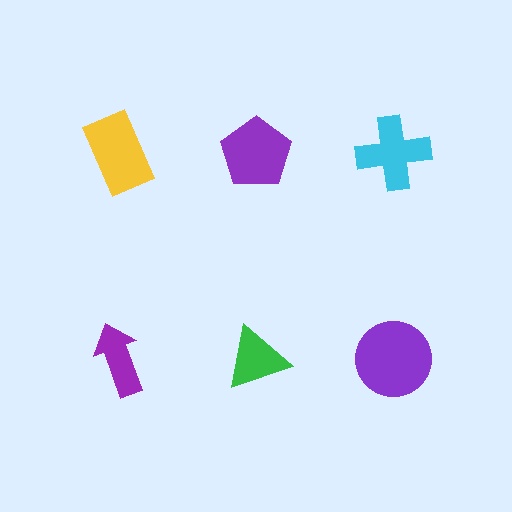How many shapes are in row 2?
3 shapes.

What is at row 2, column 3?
A purple circle.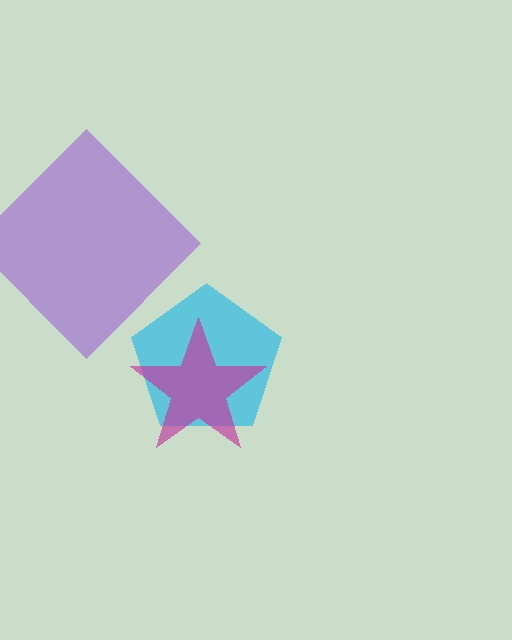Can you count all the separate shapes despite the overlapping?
Yes, there are 3 separate shapes.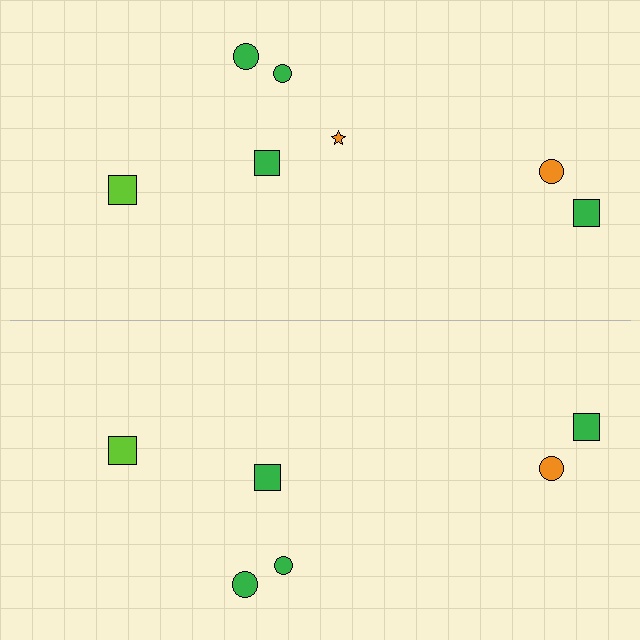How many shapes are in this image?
There are 13 shapes in this image.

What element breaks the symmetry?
A orange star is missing from the bottom side.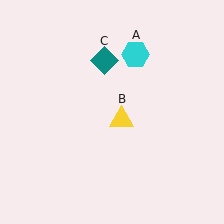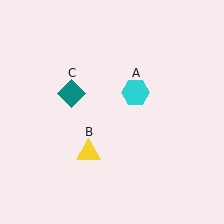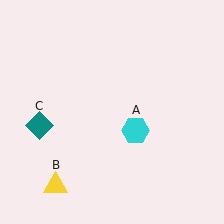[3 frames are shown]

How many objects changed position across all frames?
3 objects changed position: cyan hexagon (object A), yellow triangle (object B), teal diamond (object C).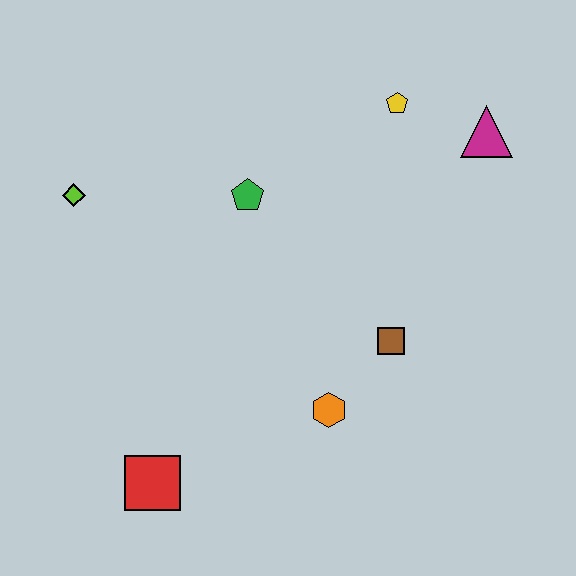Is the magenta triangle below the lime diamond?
No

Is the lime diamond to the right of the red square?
No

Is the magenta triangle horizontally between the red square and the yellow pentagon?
No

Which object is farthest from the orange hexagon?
The lime diamond is farthest from the orange hexagon.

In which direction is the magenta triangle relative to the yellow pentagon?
The magenta triangle is to the right of the yellow pentagon.